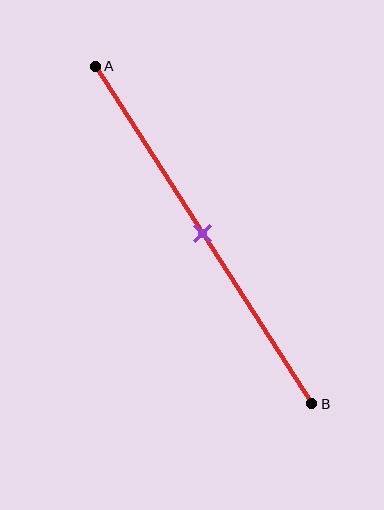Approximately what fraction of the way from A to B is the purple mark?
The purple mark is approximately 50% of the way from A to B.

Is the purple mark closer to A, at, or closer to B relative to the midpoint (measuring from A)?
The purple mark is approximately at the midpoint of segment AB.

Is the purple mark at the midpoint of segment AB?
Yes, the mark is approximately at the midpoint.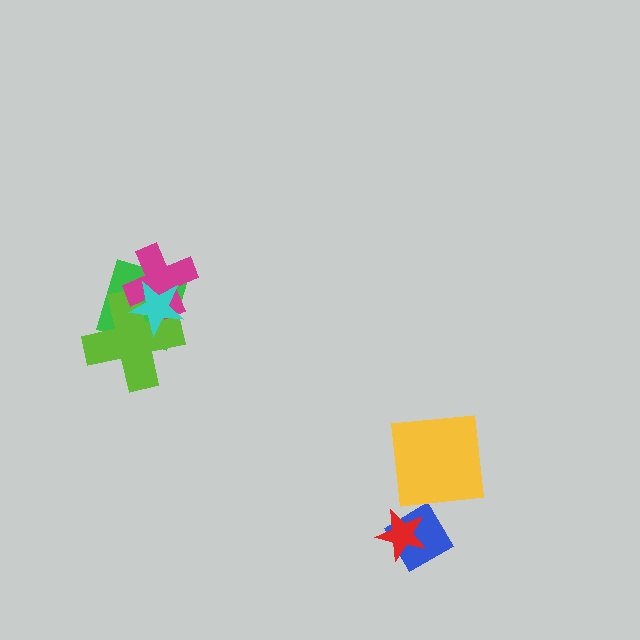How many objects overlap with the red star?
1 object overlaps with the red star.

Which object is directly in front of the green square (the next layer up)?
The lime cross is directly in front of the green square.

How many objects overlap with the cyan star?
3 objects overlap with the cyan star.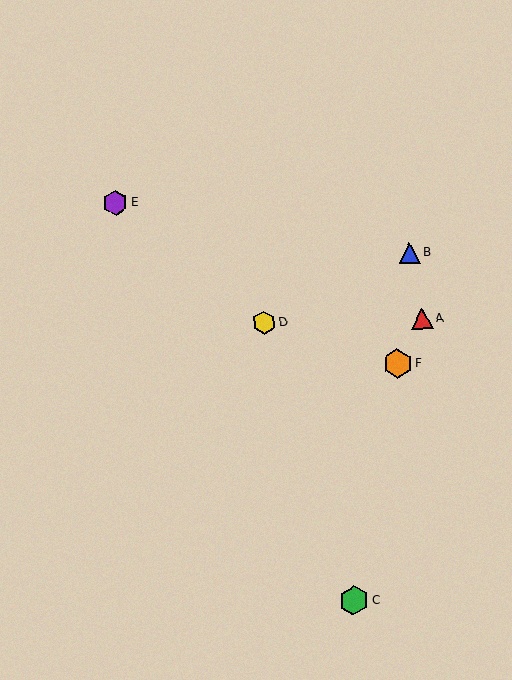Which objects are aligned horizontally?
Objects A, D are aligned horizontally.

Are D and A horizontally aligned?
Yes, both are at y≈323.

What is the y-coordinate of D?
Object D is at y≈323.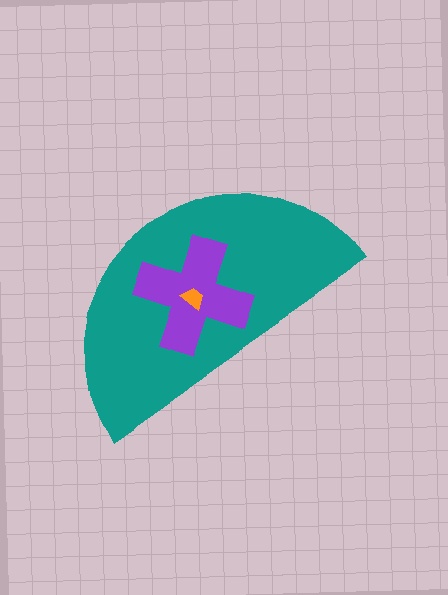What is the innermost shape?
The orange trapezoid.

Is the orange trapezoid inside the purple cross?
Yes.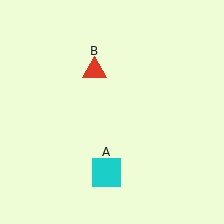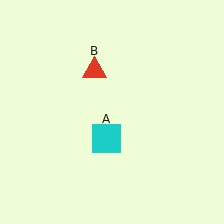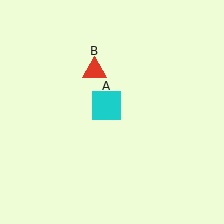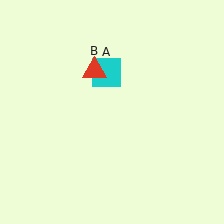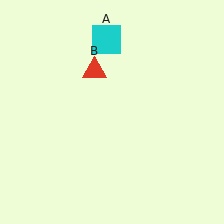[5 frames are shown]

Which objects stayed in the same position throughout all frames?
Red triangle (object B) remained stationary.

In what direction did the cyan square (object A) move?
The cyan square (object A) moved up.